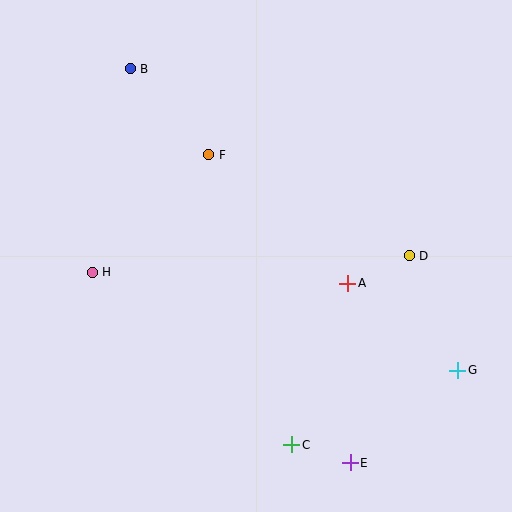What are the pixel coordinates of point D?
Point D is at (409, 256).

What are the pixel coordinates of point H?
Point H is at (92, 272).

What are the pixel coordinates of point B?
Point B is at (130, 69).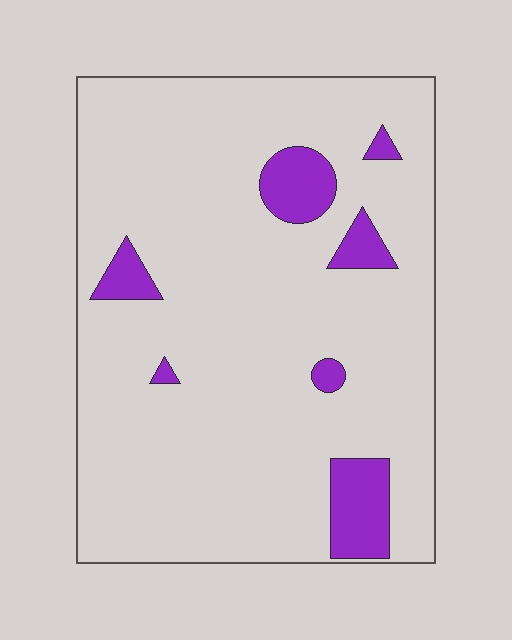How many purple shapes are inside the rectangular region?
7.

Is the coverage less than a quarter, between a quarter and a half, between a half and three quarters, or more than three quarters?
Less than a quarter.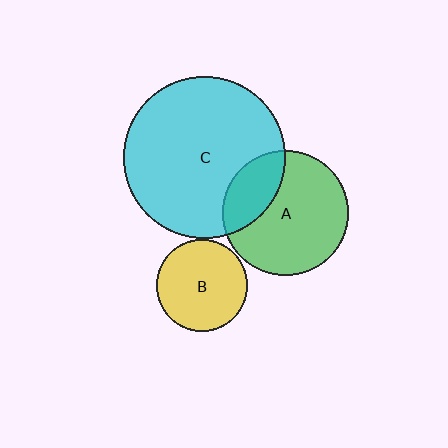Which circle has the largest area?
Circle C (cyan).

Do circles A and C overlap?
Yes.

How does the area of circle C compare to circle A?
Approximately 1.7 times.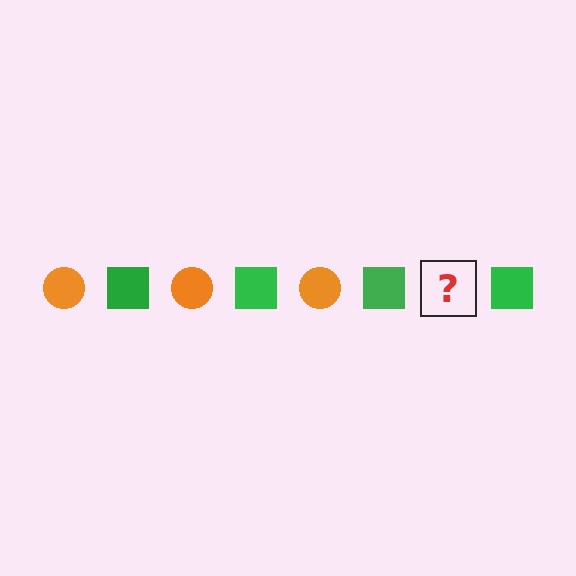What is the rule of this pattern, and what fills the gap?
The rule is that the pattern alternates between orange circle and green square. The gap should be filled with an orange circle.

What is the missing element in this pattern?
The missing element is an orange circle.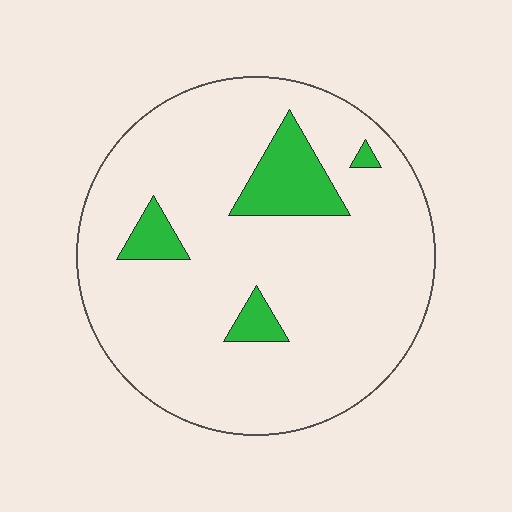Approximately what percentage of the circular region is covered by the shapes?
Approximately 10%.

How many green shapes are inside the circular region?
4.